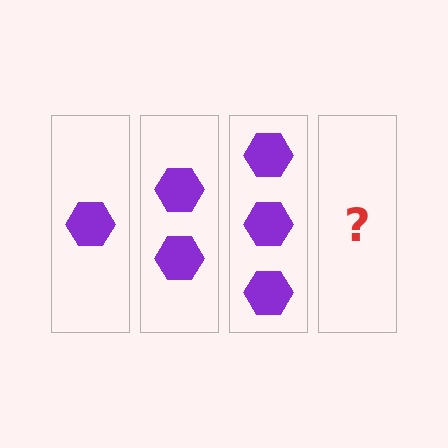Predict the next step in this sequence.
The next step is 4 hexagons.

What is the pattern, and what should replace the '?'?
The pattern is that each step adds one more hexagon. The '?' should be 4 hexagons.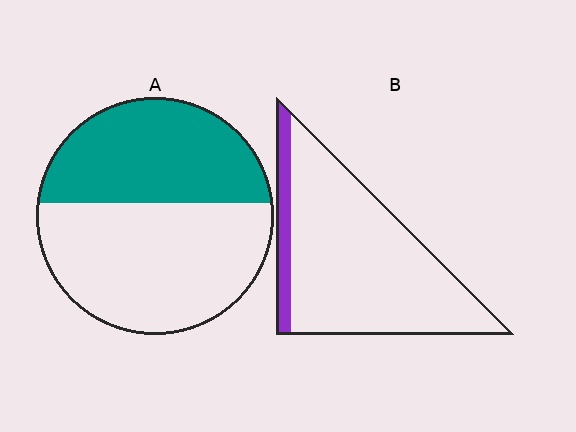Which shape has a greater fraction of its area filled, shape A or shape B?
Shape A.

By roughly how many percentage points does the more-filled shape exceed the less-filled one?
By roughly 30 percentage points (A over B).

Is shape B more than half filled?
No.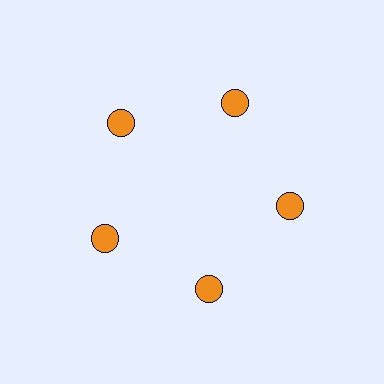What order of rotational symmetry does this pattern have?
This pattern has 5-fold rotational symmetry.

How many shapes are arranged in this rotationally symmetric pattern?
There are 5 shapes, arranged in 5 groups of 1.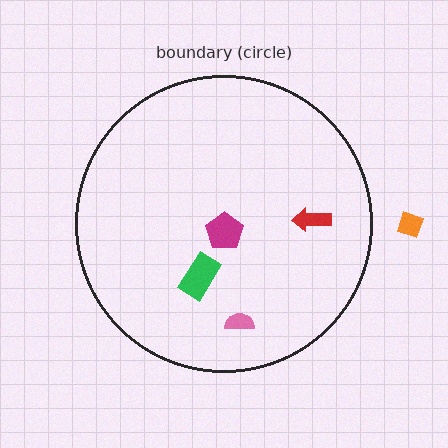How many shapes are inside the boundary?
4 inside, 1 outside.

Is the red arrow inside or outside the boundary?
Inside.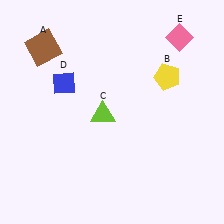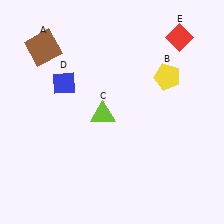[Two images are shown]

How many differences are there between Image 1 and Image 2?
There is 1 difference between the two images.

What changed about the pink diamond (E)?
In Image 1, E is pink. In Image 2, it changed to red.